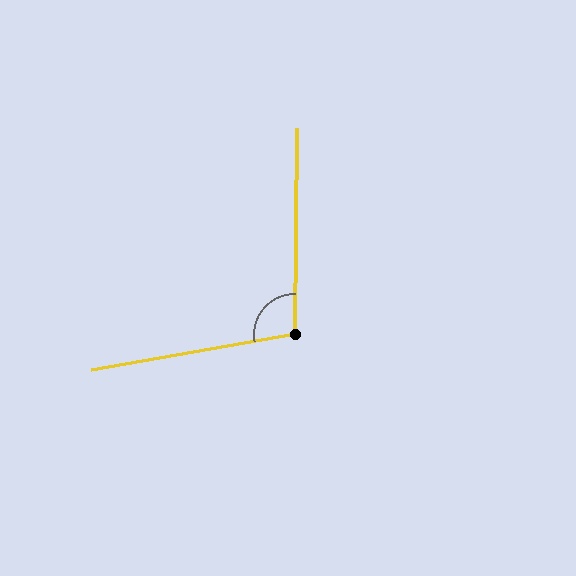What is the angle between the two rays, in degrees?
Approximately 101 degrees.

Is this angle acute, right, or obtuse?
It is obtuse.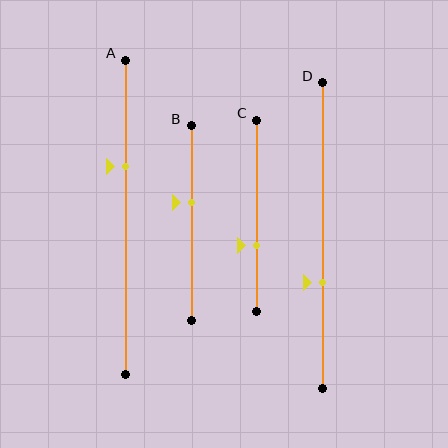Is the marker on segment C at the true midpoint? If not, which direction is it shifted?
No, the marker on segment C is shifted downward by about 16% of the segment length.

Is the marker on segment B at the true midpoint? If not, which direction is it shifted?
No, the marker on segment B is shifted upward by about 10% of the segment length.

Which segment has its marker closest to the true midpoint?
Segment B has its marker closest to the true midpoint.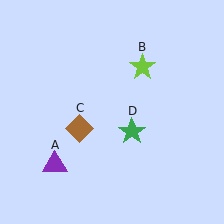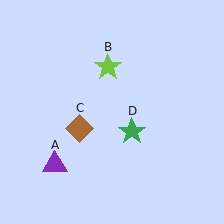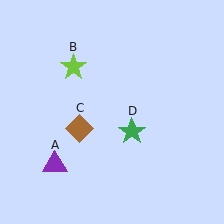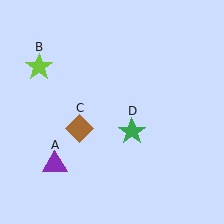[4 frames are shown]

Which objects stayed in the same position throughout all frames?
Purple triangle (object A) and brown diamond (object C) and green star (object D) remained stationary.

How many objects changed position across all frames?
1 object changed position: lime star (object B).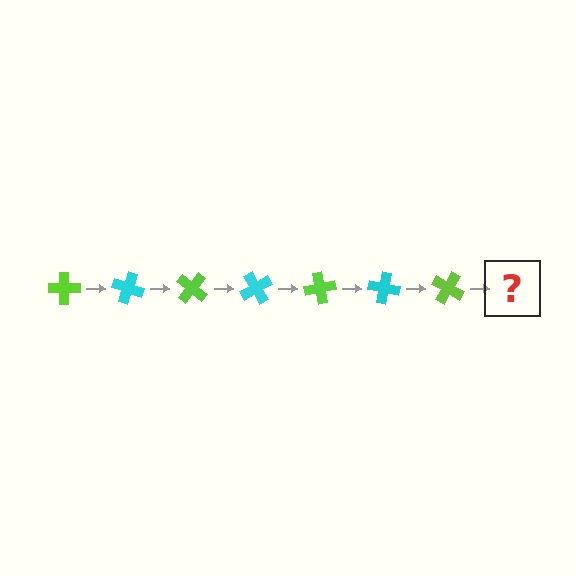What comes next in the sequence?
The next element should be a cyan cross, rotated 140 degrees from the start.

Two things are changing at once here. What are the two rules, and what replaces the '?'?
The two rules are that it rotates 20 degrees each step and the color cycles through lime and cyan. The '?' should be a cyan cross, rotated 140 degrees from the start.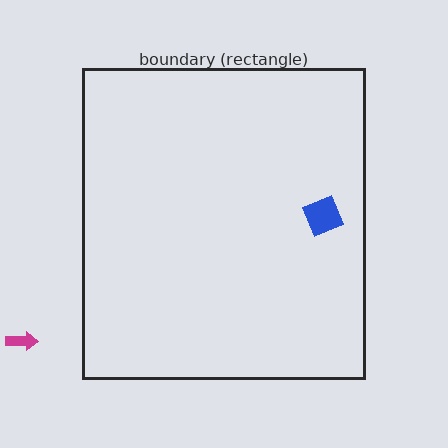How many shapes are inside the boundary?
1 inside, 1 outside.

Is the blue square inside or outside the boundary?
Inside.